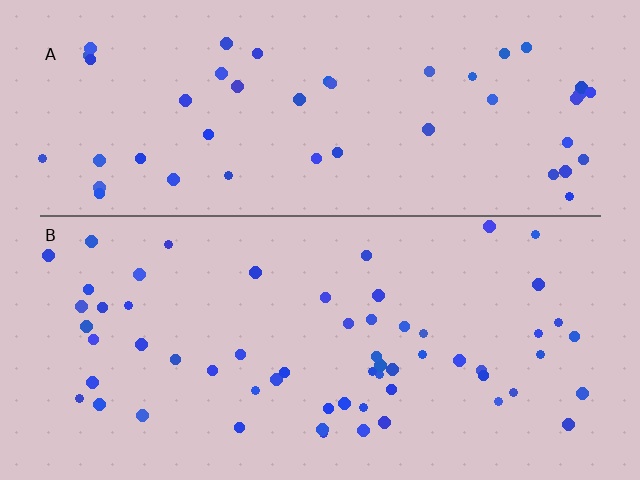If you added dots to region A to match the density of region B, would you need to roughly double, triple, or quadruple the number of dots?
Approximately double.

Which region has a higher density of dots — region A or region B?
B (the bottom).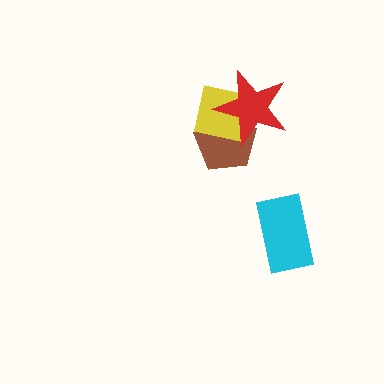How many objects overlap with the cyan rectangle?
0 objects overlap with the cyan rectangle.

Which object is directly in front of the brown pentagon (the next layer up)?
The yellow square is directly in front of the brown pentagon.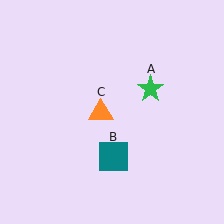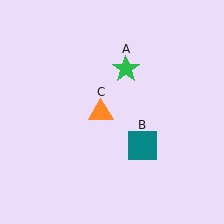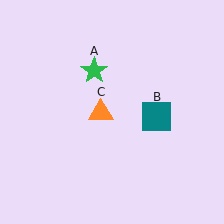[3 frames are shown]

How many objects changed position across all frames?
2 objects changed position: green star (object A), teal square (object B).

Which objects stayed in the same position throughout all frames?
Orange triangle (object C) remained stationary.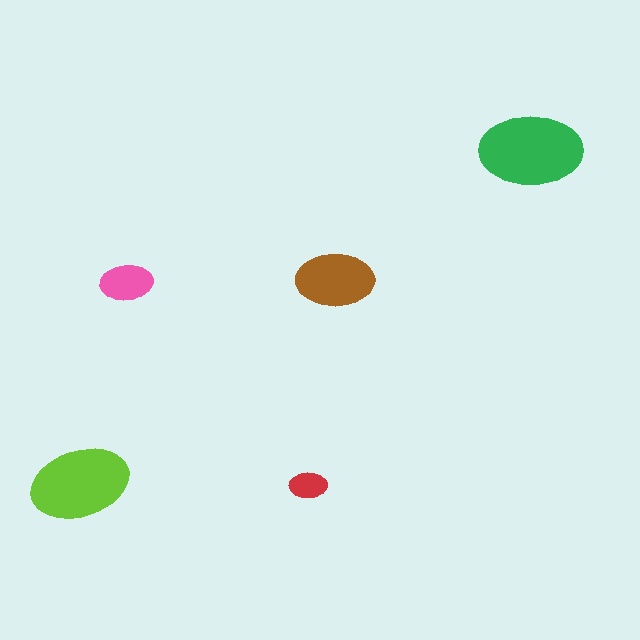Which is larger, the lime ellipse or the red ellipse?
The lime one.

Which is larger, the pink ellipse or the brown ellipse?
The brown one.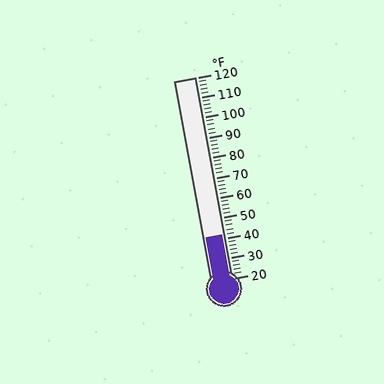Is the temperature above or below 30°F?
The temperature is above 30°F.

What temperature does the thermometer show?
The thermometer shows approximately 42°F.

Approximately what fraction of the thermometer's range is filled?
The thermometer is filled to approximately 20% of its range.